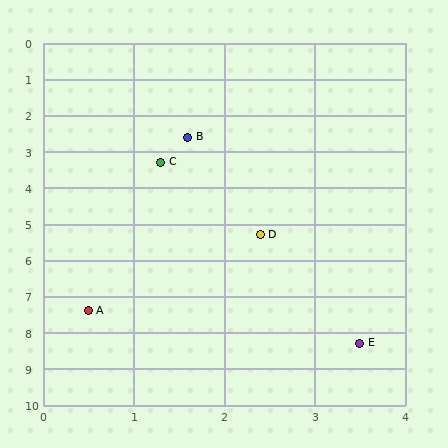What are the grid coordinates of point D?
Point D is at approximately (2.4, 5.3).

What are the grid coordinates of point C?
Point C is at approximately (1.3, 3.3).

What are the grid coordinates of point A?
Point A is at approximately (0.5, 7.4).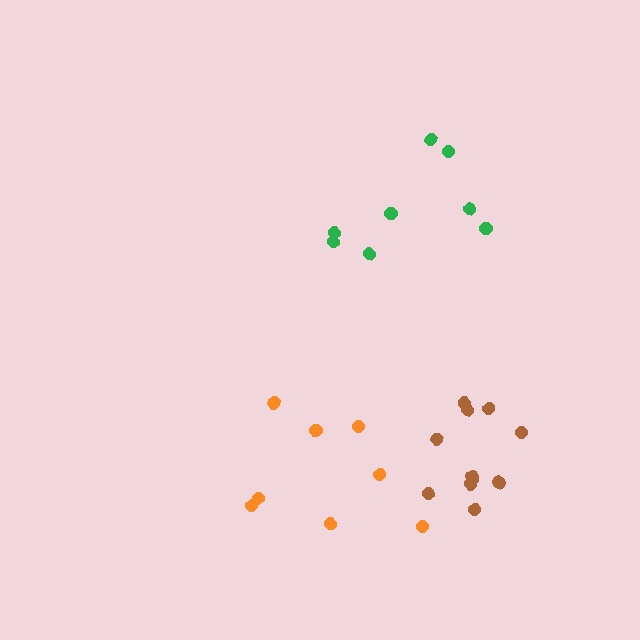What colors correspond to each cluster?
The clusters are colored: orange, green, brown.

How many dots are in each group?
Group 1: 8 dots, Group 2: 8 dots, Group 3: 11 dots (27 total).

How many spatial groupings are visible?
There are 3 spatial groupings.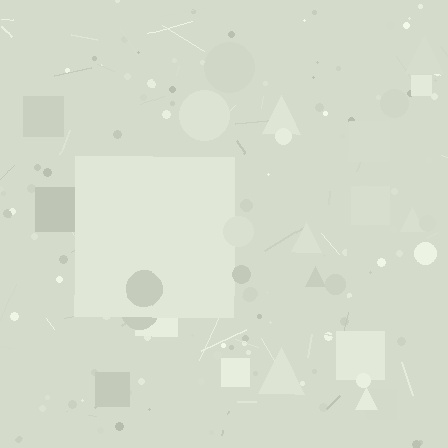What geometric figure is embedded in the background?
A square is embedded in the background.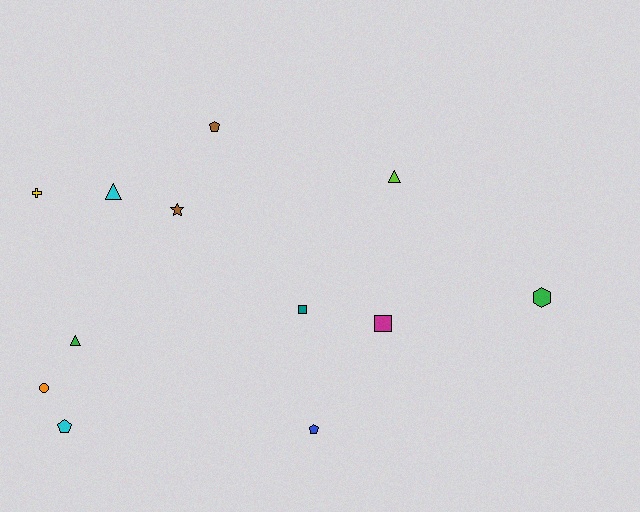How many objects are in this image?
There are 12 objects.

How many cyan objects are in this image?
There are 2 cyan objects.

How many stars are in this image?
There is 1 star.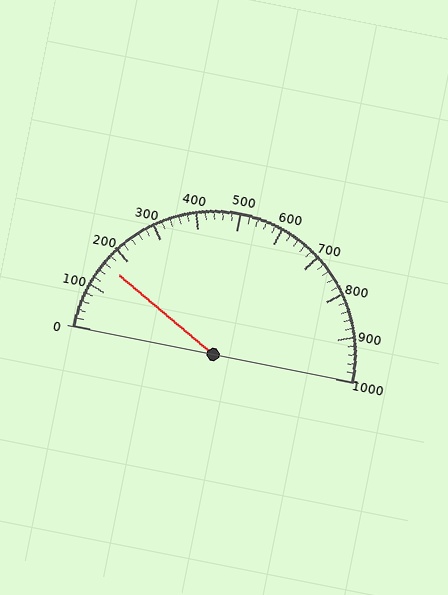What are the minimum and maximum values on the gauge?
The gauge ranges from 0 to 1000.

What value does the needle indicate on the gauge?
The needle indicates approximately 160.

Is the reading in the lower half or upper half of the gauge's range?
The reading is in the lower half of the range (0 to 1000).